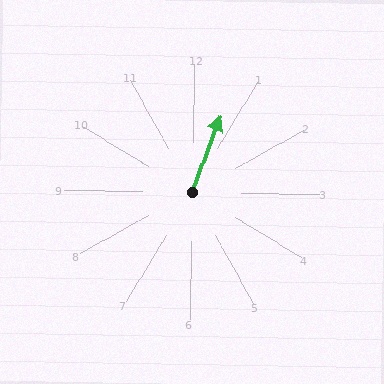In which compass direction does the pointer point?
North.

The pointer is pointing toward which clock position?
Roughly 1 o'clock.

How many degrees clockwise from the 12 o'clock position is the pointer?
Approximately 20 degrees.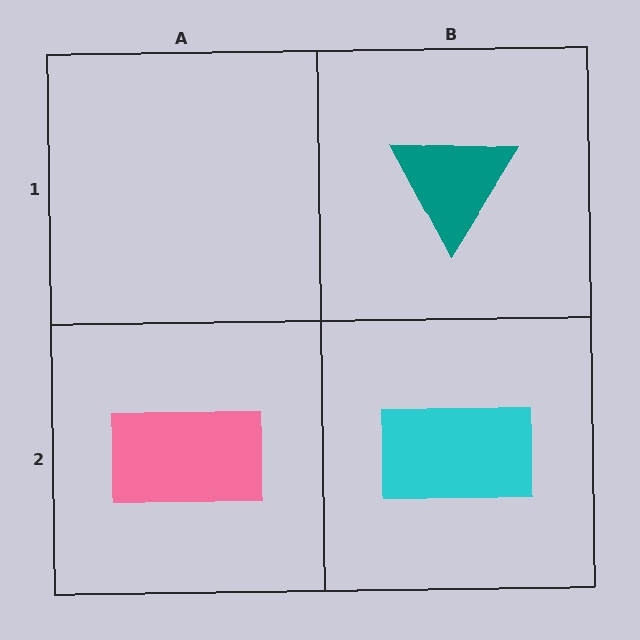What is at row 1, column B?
A teal triangle.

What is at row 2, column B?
A cyan rectangle.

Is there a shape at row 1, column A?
No, that cell is empty.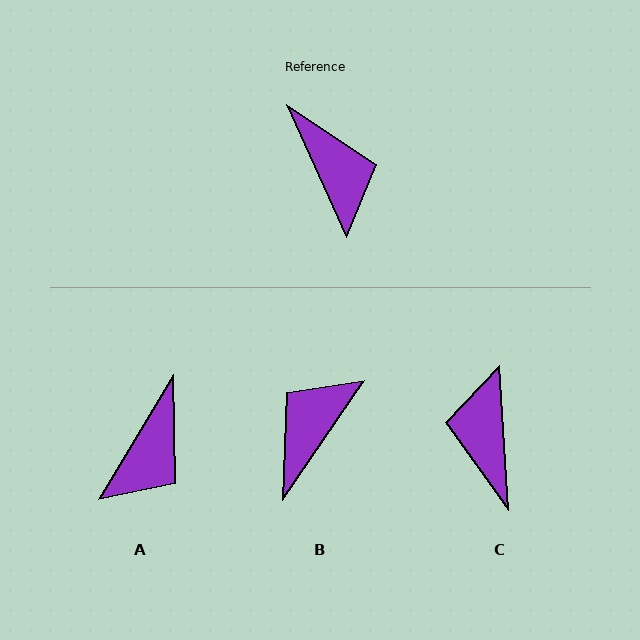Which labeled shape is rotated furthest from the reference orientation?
C, about 159 degrees away.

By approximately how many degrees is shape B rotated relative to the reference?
Approximately 121 degrees counter-clockwise.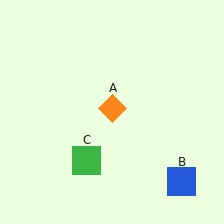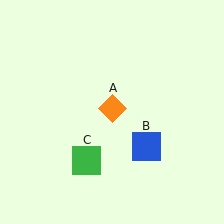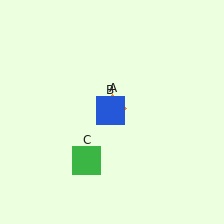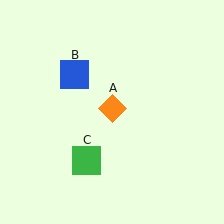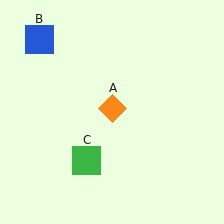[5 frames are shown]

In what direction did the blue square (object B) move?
The blue square (object B) moved up and to the left.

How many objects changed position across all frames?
1 object changed position: blue square (object B).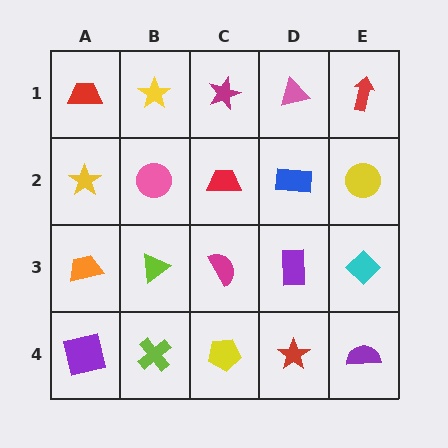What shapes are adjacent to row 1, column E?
A yellow circle (row 2, column E), a pink triangle (row 1, column D).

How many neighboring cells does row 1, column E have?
2.